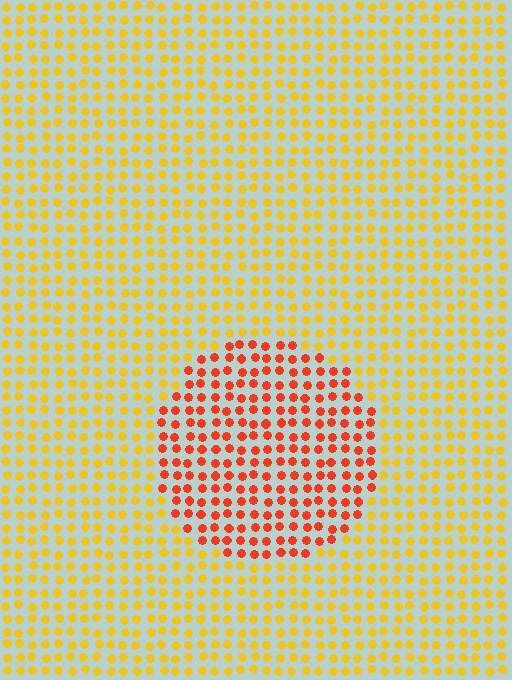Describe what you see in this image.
The image is filled with small yellow elements in a uniform arrangement. A circle-shaped region is visible where the elements are tinted to a slightly different hue, forming a subtle color boundary.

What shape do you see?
I see a circle.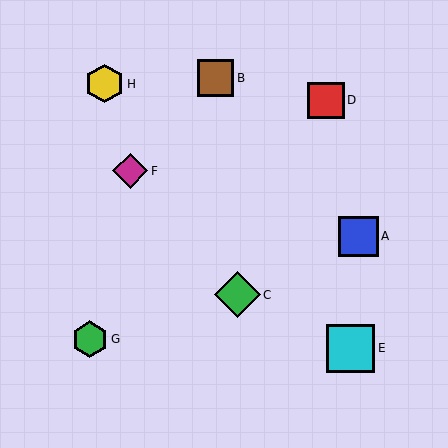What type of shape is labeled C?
Shape C is a green diamond.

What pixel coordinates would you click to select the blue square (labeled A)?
Click at (358, 236) to select the blue square A.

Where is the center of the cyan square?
The center of the cyan square is at (350, 348).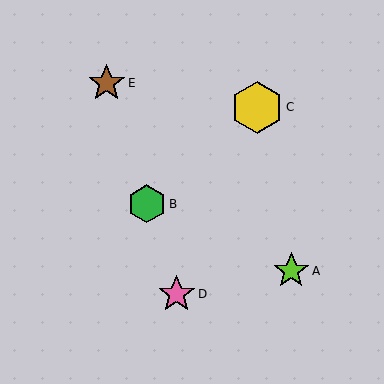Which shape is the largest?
The yellow hexagon (labeled C) is the largest.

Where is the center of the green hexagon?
The center of the green hexagon is at (147, 204).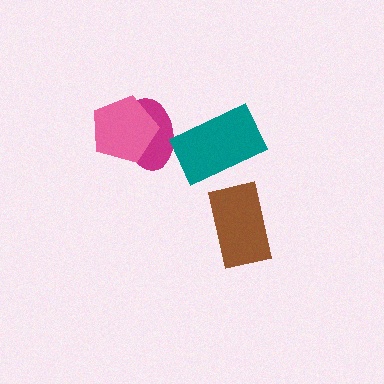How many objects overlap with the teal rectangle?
1 object overlaps with the teal rectangle.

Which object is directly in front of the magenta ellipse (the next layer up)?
The teal rectangle is directly in front of the magenta ellipse.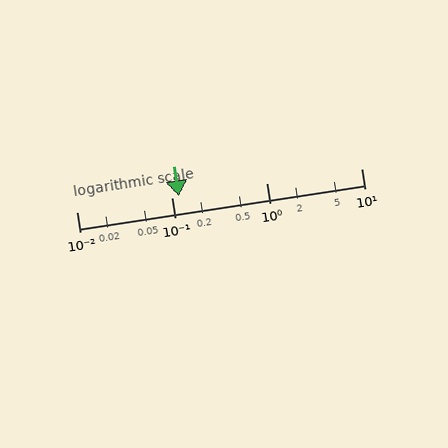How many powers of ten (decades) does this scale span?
The scale spans 3 decades, from 0.01 to 10.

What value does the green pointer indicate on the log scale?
The pointer indicates approximately 0.12.